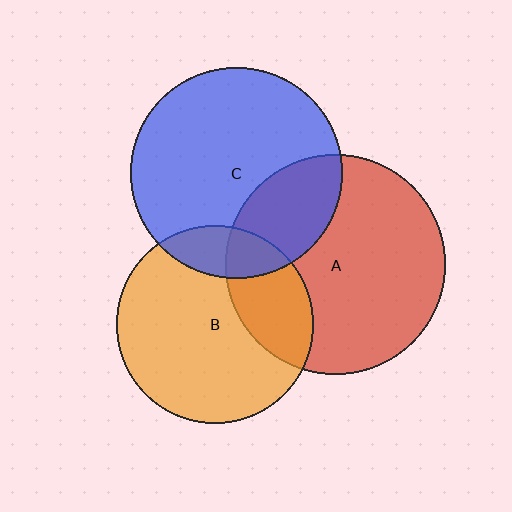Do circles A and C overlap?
Yes.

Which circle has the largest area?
Circle A (red).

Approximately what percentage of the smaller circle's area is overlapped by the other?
Approximately 25%.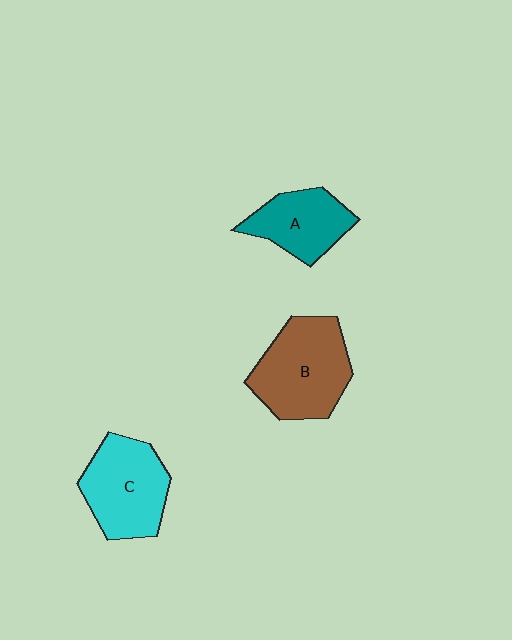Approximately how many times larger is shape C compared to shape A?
Approximately 1.3 times.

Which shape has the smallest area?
Shape A (teal).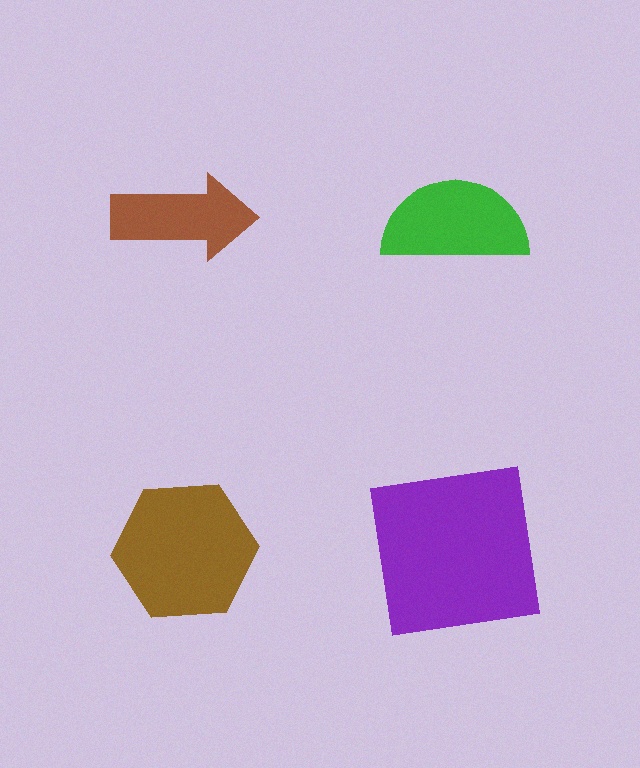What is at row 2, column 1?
A brown hexagon.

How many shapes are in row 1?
2 shapes.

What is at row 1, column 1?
A brown arrow.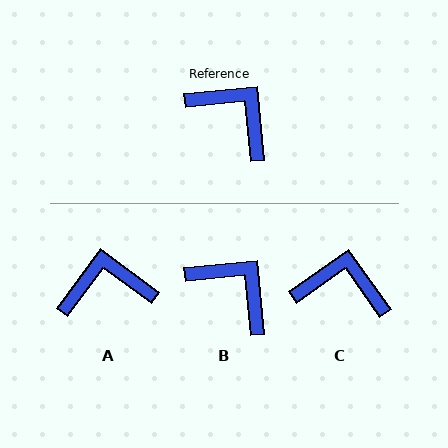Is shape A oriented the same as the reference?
No, it is off by about 49 degrees.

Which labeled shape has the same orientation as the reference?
B.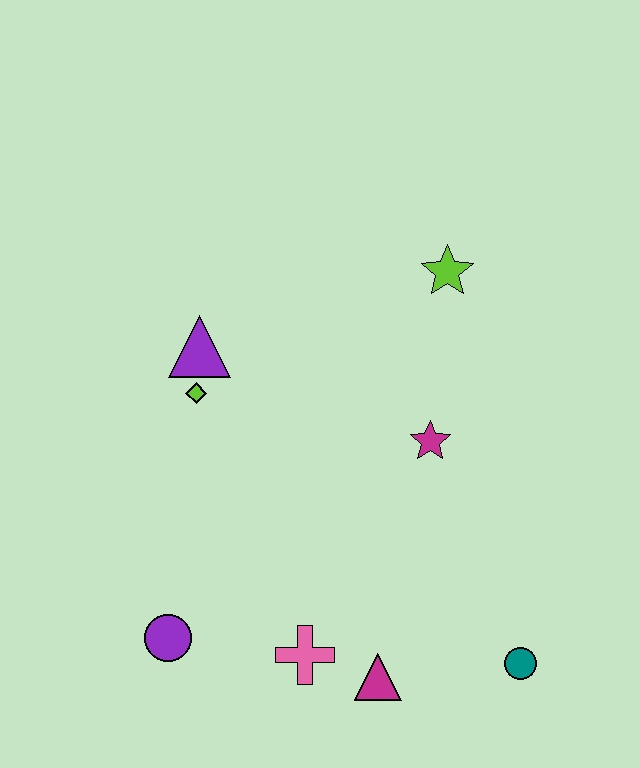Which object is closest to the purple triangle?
The lime diamond is closest to the purple triangle.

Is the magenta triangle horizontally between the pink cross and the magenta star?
Yes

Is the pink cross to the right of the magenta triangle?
No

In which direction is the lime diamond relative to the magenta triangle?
The lime diamond is above the magenta triangle.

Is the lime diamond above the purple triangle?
No